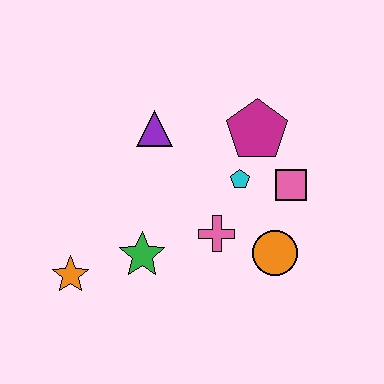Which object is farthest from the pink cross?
The orange star is farthest from the pink cross.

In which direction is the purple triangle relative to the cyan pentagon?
The purple triangle is to the left of the cyan pentagon.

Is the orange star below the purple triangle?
Yes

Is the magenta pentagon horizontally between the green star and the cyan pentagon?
No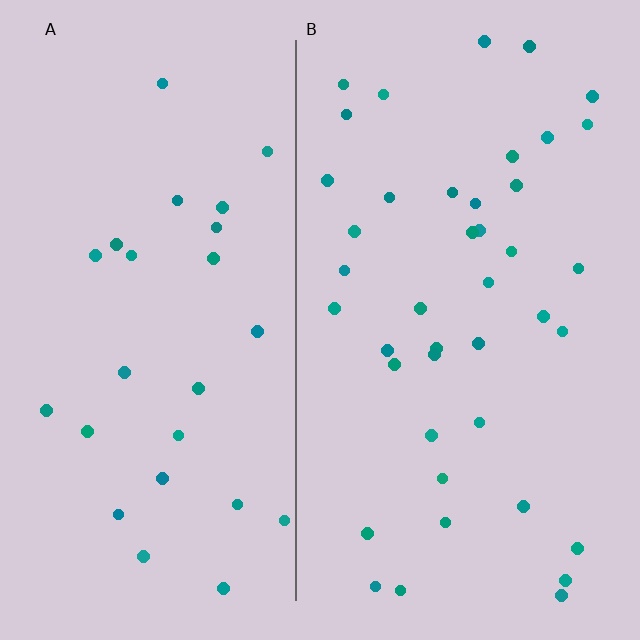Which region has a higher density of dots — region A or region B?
B (the right).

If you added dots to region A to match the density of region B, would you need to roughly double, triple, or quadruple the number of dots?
Approximately double.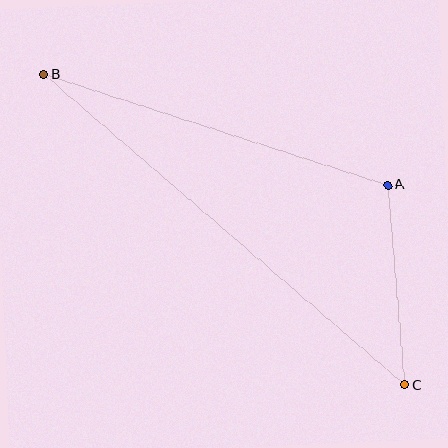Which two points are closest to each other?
Points A and C are closest to each other.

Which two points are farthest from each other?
Points B and C are farthest from each other.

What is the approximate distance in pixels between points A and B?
The distance between A and B is approximately 361 pixels.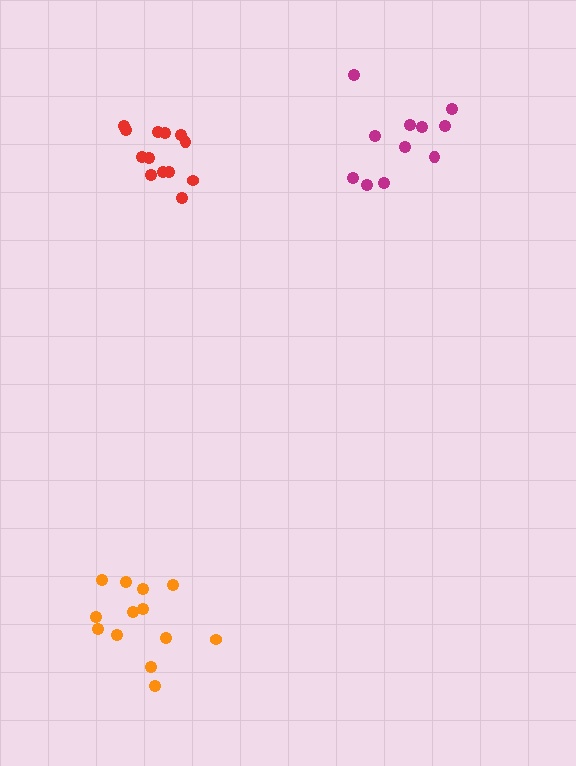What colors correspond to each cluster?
The clusters are colored: red, orange, magenta.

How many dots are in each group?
Group 1: 13 dots, Group 2: 13 dots, Group 3: 11 dots (37 total).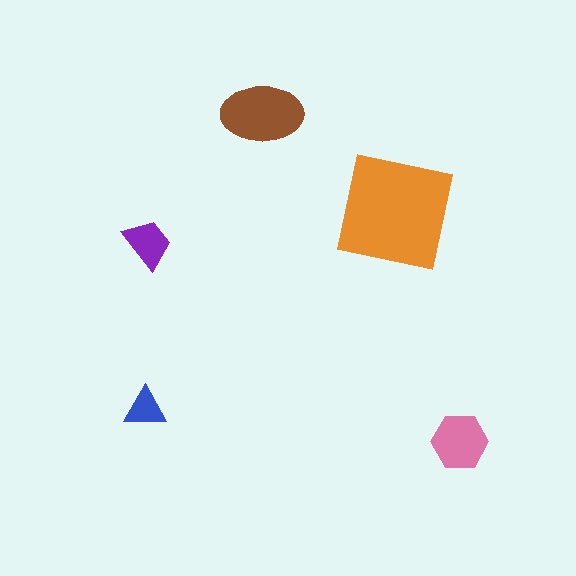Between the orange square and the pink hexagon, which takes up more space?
The orange square.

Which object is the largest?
The orange square.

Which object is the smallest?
The blue triangle.